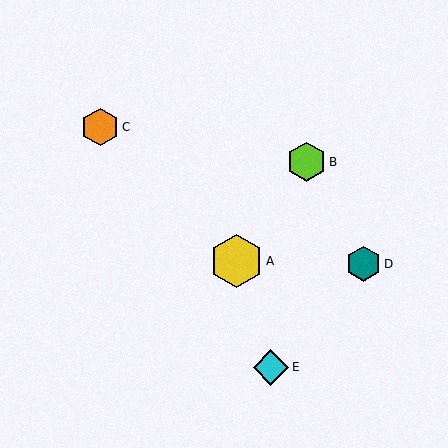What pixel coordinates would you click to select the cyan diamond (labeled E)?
Click at (271, 367) to select the cyan diamond E.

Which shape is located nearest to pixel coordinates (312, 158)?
The lime hexagon (labeled B) at (307, 162) is nearest to that location.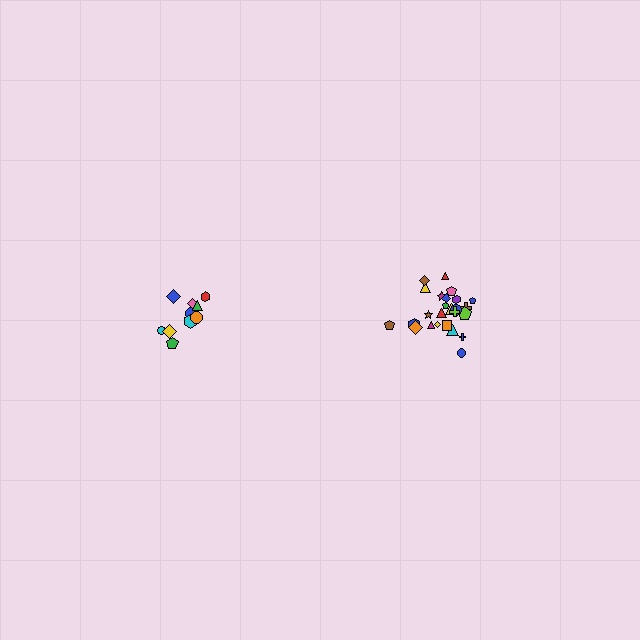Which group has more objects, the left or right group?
The right group.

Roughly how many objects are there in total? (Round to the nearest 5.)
Roughly 35 objects in total.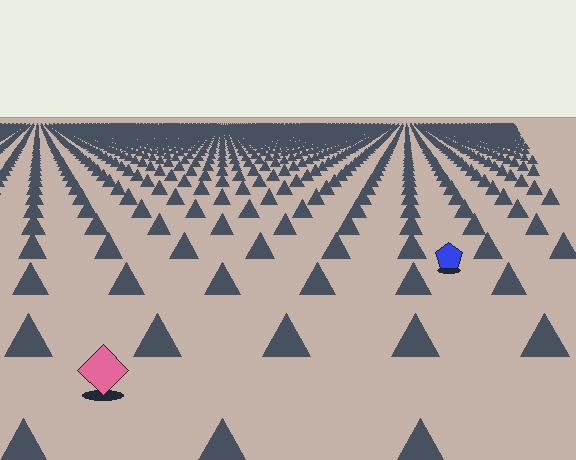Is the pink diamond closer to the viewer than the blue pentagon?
Yes. The pink diamond is closer — you can tell from the texture gradient: the ground texture is coarser near it.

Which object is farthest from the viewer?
The blue pentagon is farthest from the viewer. It appears smaller and the ground texture around it is denser.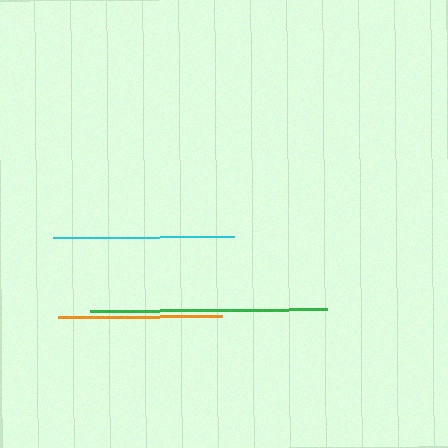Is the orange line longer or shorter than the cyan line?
The cyan line is longer than the orange line.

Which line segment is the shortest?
The orange line is the shortest at approximately 163 pixels.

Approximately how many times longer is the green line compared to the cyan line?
The green line is approximately 1.3 times the length of the cyan line.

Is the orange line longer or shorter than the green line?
The green line is longer than the orange line.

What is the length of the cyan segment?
The cyan segment is approximately 181 pixels long.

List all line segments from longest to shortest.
From longest to shortest: green, cyan, orange.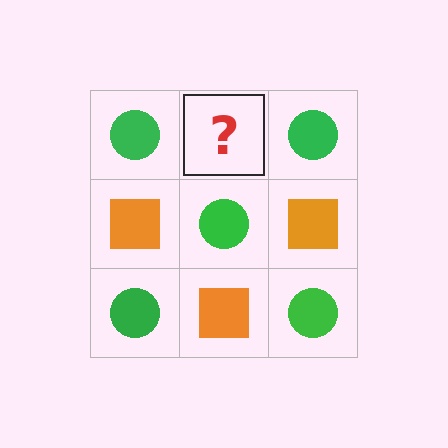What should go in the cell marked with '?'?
The missing cell should contain an orange square.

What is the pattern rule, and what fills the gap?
The rule is that it alternates green circle and orange square in a checkerboard pattern. The gap should be filled with an orange square.